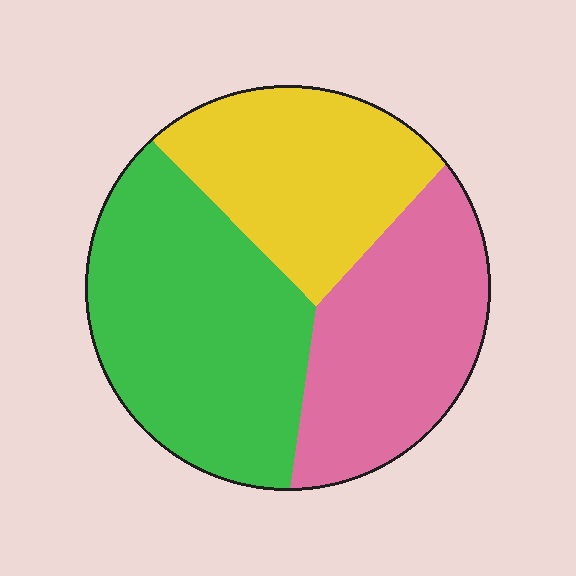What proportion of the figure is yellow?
Yellow takes up about one quarter (1/4) of the figure.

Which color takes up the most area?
Green, at roughly 40%.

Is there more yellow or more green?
Green.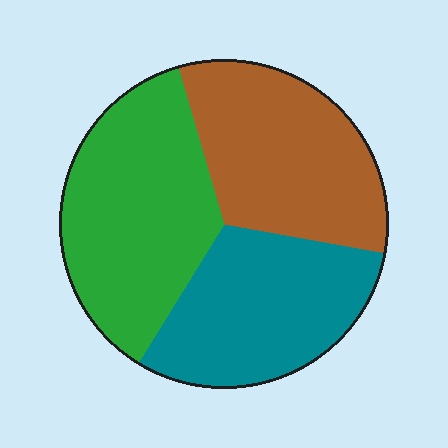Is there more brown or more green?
Green.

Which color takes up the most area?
Green, at roughly 35%.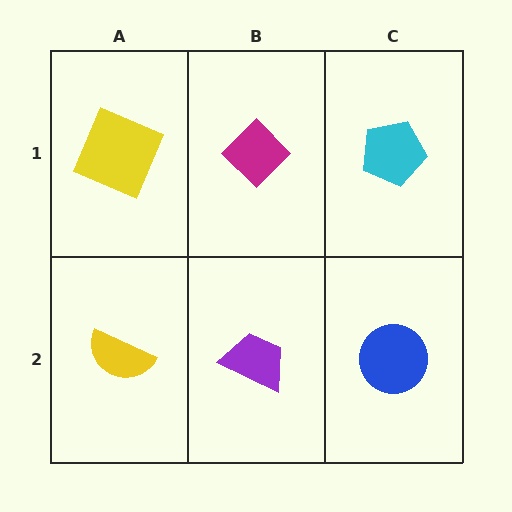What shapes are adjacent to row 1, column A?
A yellow semicircle (row 2, column A), a magenta diamond (row 1, column B).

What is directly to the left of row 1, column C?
A magenta diamond.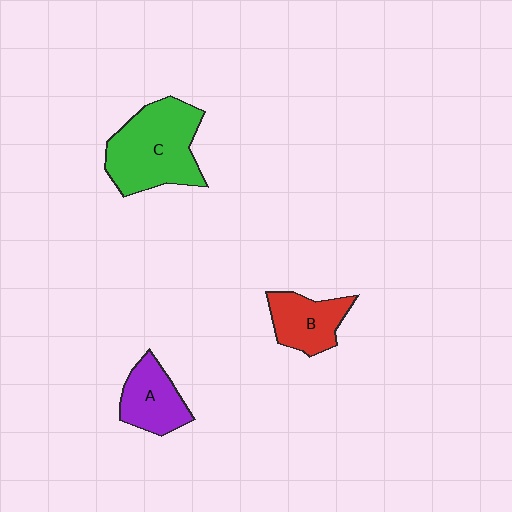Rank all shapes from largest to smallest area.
From largest to smallest: C (green), A (purple), B (red).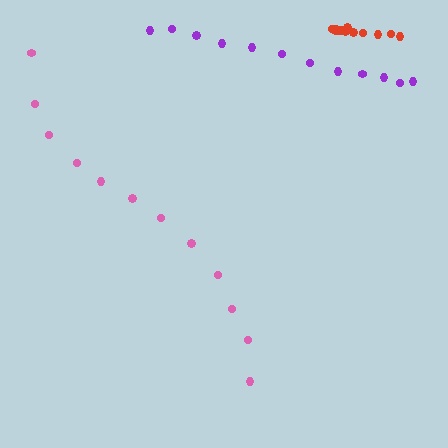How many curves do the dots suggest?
There are 3 distinct paths.